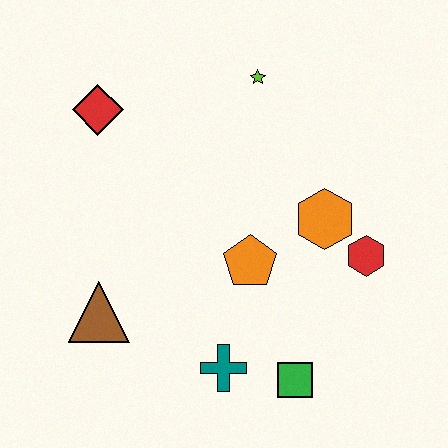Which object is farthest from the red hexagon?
The red diamond is farthest from the red hexagon.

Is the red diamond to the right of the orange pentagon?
No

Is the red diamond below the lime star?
Yes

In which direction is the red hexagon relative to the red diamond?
The red hexagon is to the right of the red diamond.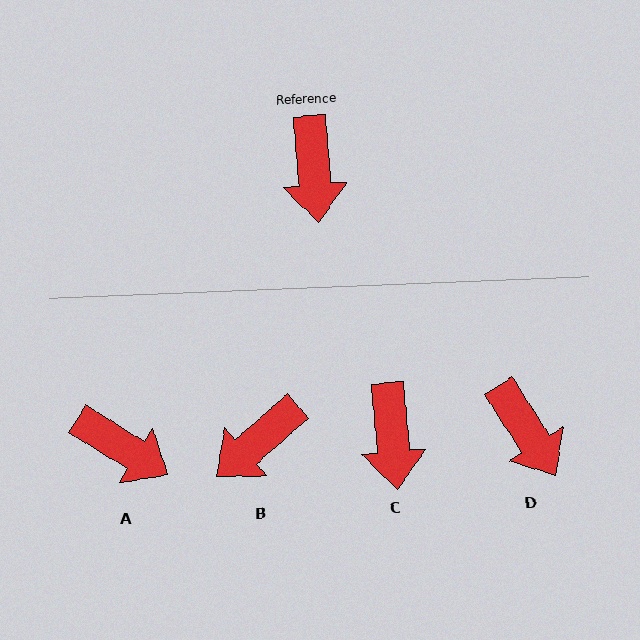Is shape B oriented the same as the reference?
No, it is off by about 54 degrees.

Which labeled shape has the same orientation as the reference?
C.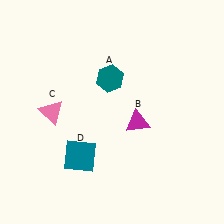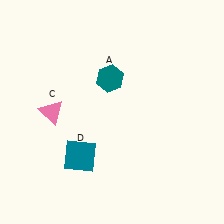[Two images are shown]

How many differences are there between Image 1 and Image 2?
There is 1 difference between the two images.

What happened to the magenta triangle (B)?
The magenta triangle (B) was removed in Image 2. It was in the bottom-right area of Image 1.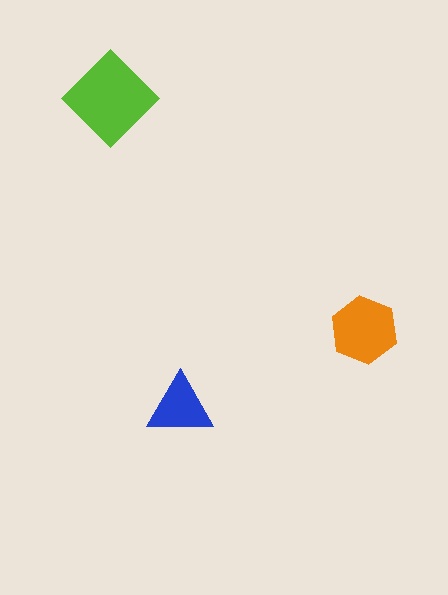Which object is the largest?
The lime diamond.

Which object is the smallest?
The blue triangle.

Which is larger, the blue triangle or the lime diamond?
The lime diamond.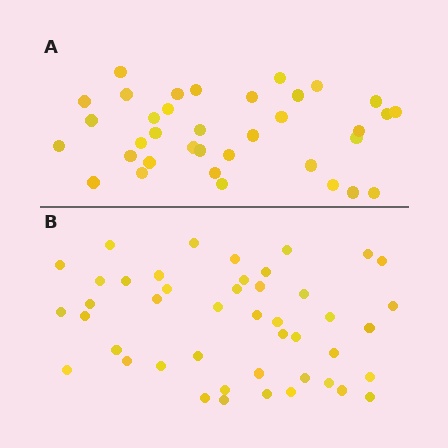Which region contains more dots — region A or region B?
Region B (the bottom region) has more dots.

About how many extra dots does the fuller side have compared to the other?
Region B has roughly 8 or so more dots than region A.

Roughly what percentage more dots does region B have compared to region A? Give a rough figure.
About 25% more.